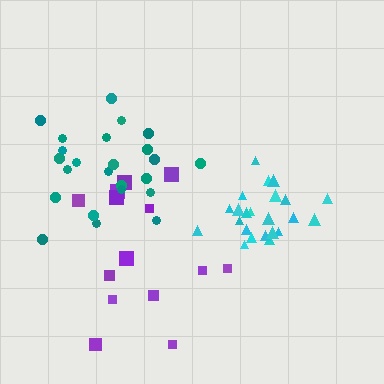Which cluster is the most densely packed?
Cyan.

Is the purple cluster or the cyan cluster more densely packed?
Cyan.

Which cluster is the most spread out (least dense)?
Purple.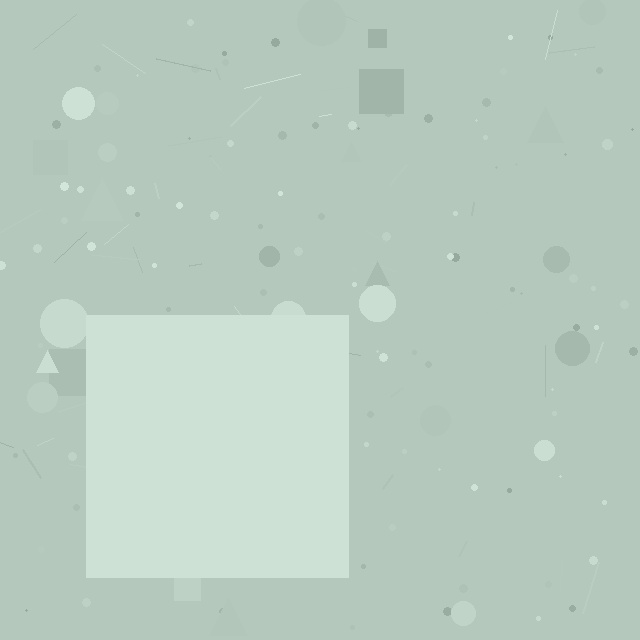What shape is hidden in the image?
A square is hidden in the image.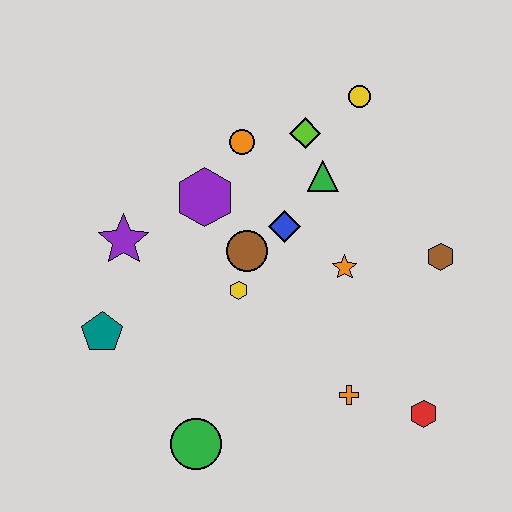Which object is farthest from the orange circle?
The red hexagon is farthest from the orange circle.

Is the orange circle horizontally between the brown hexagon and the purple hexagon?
Yes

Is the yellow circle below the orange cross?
No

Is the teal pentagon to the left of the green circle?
Yes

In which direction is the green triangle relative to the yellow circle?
The green triangle is below the yellow circle.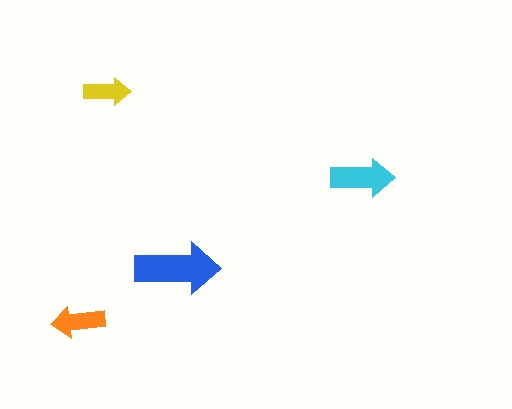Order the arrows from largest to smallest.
the blue one, the cyan one, the orange one, the yellow one.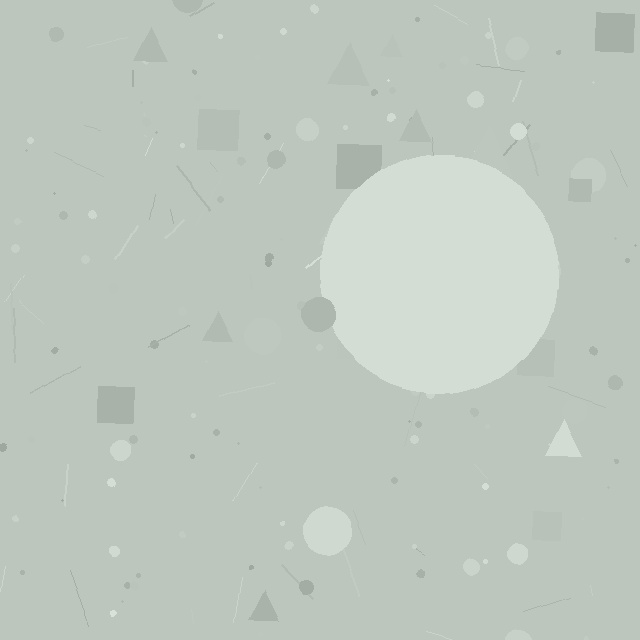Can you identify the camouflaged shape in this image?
The camouflaged shape is a circle.